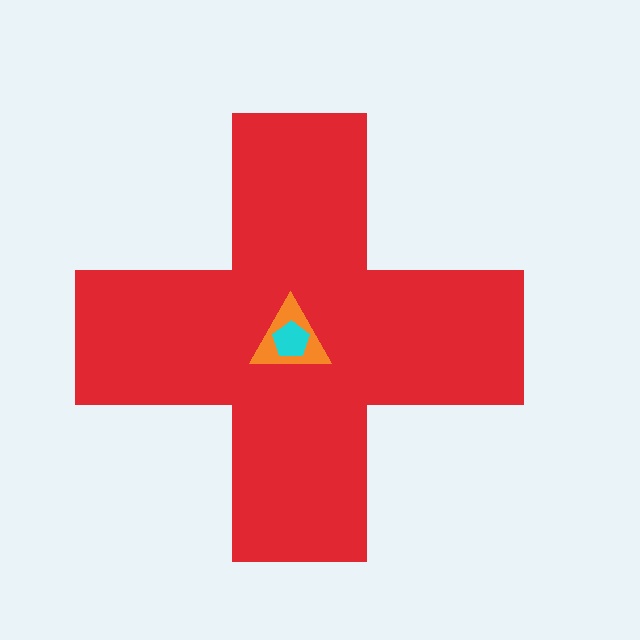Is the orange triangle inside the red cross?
Yes.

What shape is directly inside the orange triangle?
The cyan pentagon.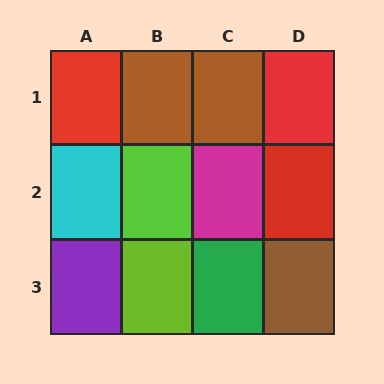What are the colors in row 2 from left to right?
Cyan, lime, magenta, red.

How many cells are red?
3 cells are red.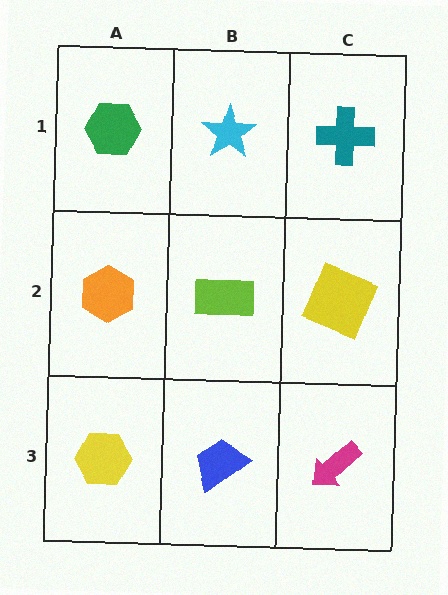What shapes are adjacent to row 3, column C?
A yellow square (row 2, column C), a blue trapezoid (row 3, column B).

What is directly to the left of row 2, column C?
A lime rectangle.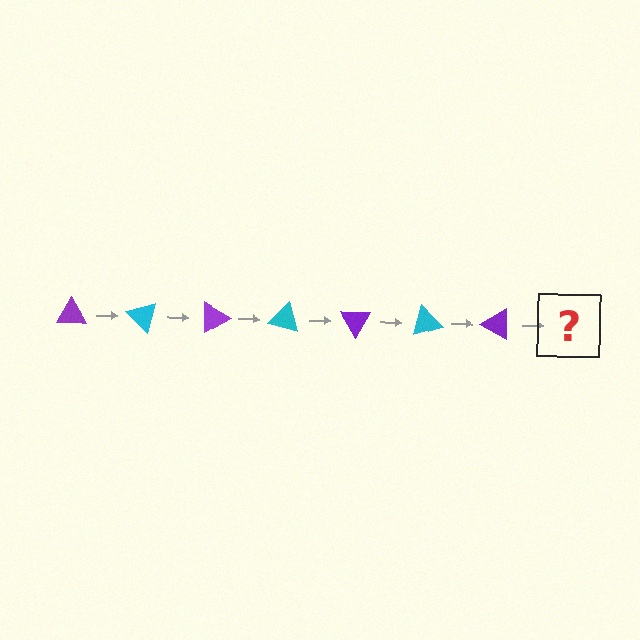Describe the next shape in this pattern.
It should be a cyan triangle, rotated 315 degrees from the start.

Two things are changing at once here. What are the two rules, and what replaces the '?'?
The two rules are that it rotates 45 degrees each step and the color cycles through purple and cyan. The '?' should be a cyan triangle, rotated 315 degrees from the start.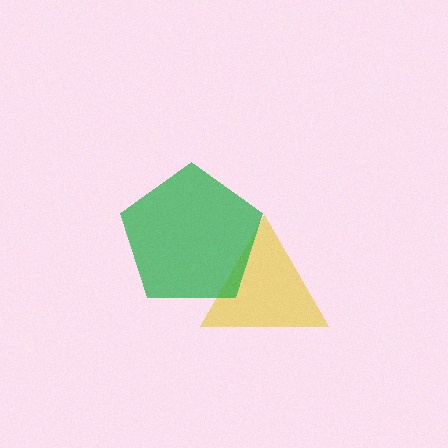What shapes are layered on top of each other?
The layered shapes are: a yellow triangle, a green pentagon.